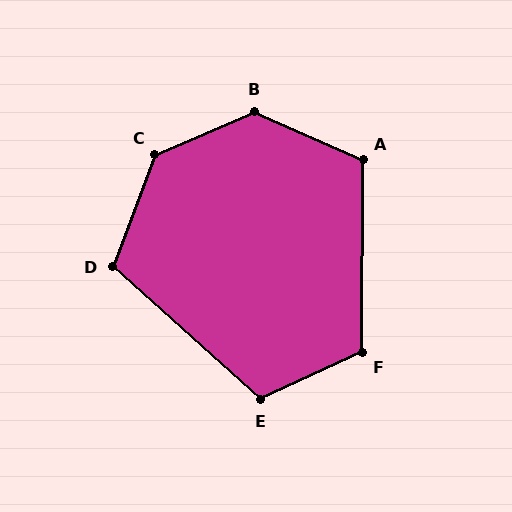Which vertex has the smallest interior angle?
D, at approximately 112 degrees.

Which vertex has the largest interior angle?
B, at approximately 133 degrees.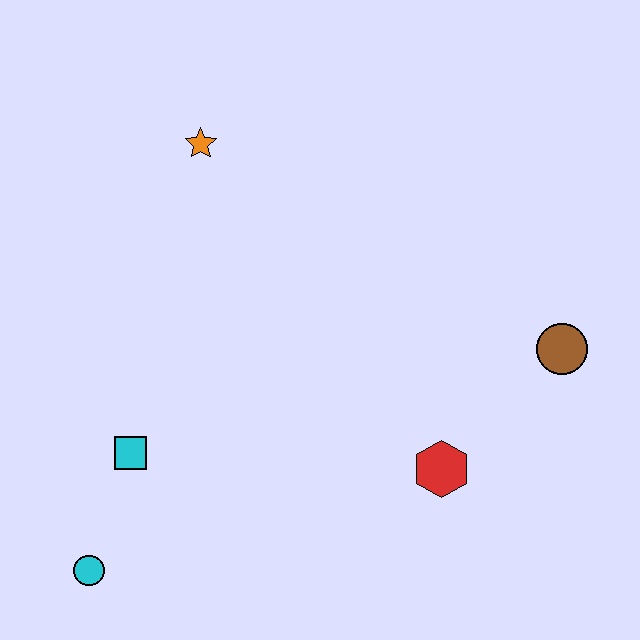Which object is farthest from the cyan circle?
The brown circle is farthest from the cyan circle.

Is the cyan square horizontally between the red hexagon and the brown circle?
No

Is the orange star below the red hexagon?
No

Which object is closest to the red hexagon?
The brown circle is closest to the red hexagon.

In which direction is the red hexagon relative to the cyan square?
The red hexagon is to the right of the cyan square.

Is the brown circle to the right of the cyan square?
Yes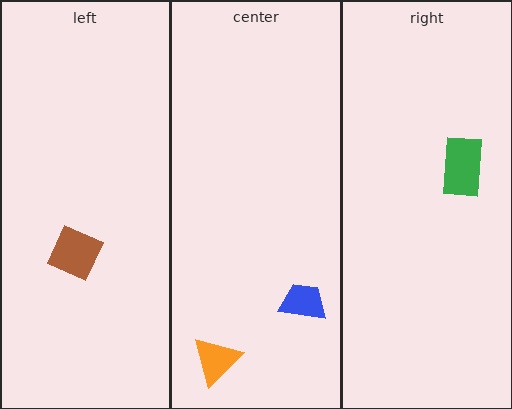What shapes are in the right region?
The green rectangle.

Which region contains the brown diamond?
The left region.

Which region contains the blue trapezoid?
The center region.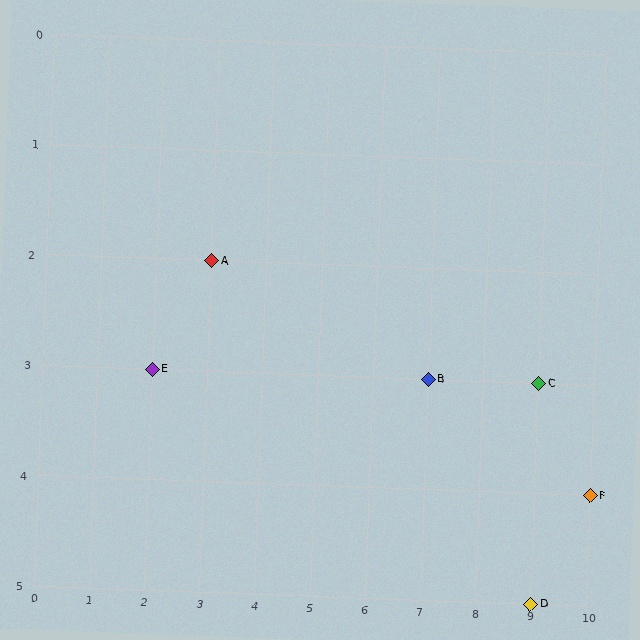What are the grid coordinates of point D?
Point D is at grid coordinates (9, 5).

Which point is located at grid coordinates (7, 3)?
Point B is at (7, 3).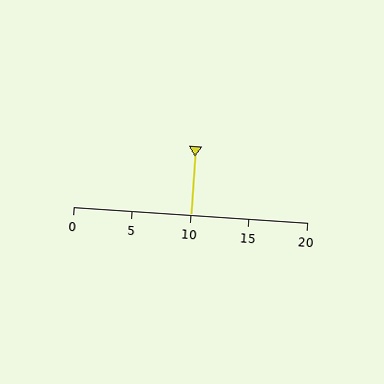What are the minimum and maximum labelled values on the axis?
The axis runs from 0 to 20.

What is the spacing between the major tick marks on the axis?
The major ticks are spaced 5 apart.